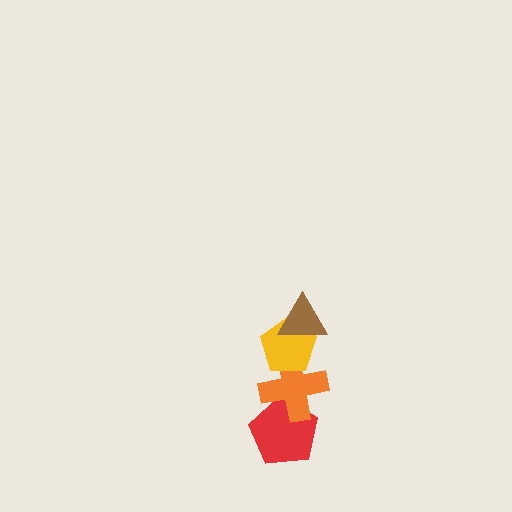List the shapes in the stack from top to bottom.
From top to bottom: the brown triangle, the yellow pentagon, the orange cross, the red pentagon.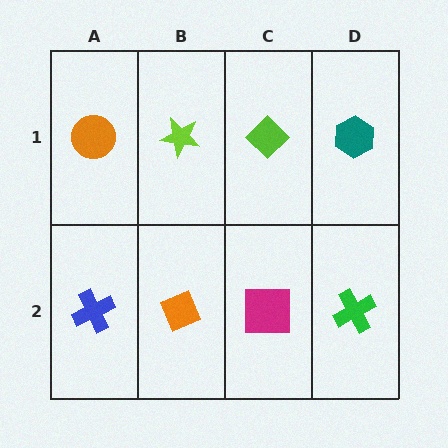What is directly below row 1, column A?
A blue cross.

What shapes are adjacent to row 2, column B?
A lime star (row 1, column B), a blue cross (row 2, column A), a magenta square (row 2, column C).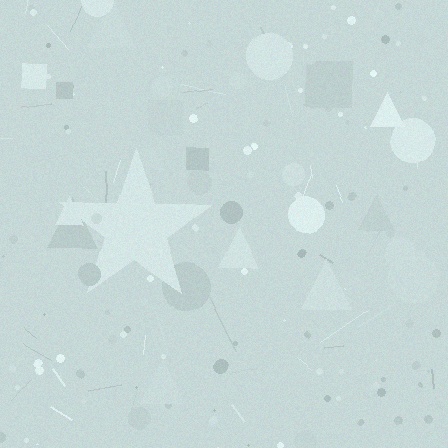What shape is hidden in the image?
A star is hidden in the image.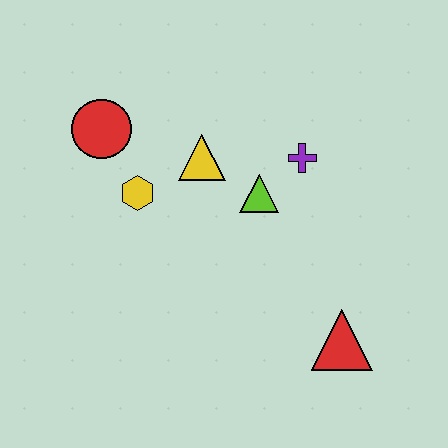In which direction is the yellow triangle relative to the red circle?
The yellow triangle is to the right of the red circle.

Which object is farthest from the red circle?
The red triangle is farthest from the red circle.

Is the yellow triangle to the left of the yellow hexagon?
No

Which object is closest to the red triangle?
The lime triangle is closest to the red triangle.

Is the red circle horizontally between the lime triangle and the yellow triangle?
No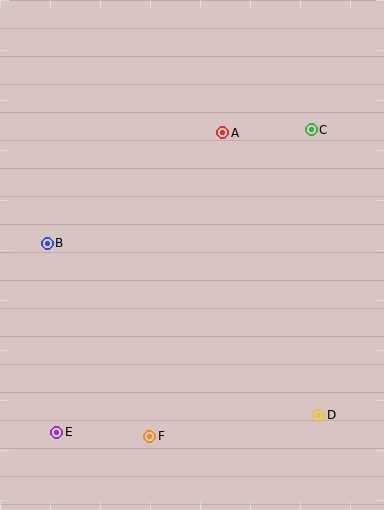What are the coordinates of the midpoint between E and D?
The midpoint between E and D is at (188, 424).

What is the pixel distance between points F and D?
The distance between F and D is 170 pixels.